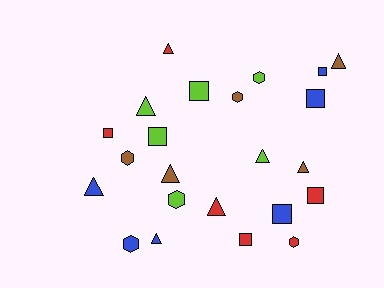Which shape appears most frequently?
Triangle, with 9 objects.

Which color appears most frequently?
Red, with 6 objects.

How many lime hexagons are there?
There are 2 lime hexagons.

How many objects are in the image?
There are 23 objects.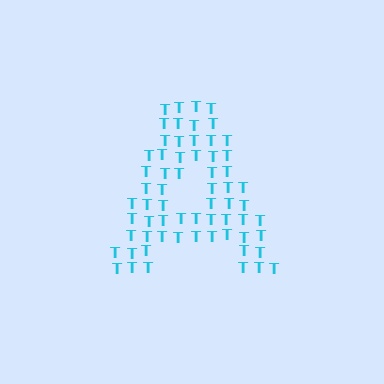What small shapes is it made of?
It is made of small letter T's.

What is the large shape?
The large shape is the letter A.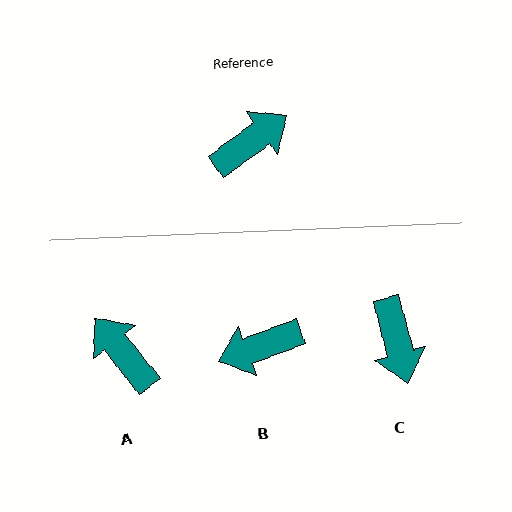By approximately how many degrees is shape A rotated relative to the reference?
Approximately 92 degrees counter-clockwise.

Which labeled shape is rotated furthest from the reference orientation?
B, about 164 degrees away.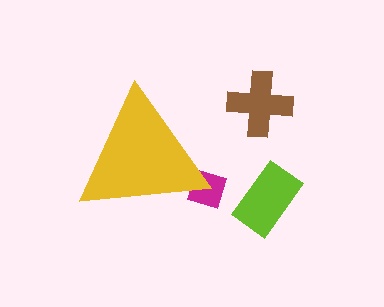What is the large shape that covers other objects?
A yellow triangle.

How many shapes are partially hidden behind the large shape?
1 shape is partially hidden.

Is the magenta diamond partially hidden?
Yes, the magenta diamond is partially hidden behind the yellow triangle.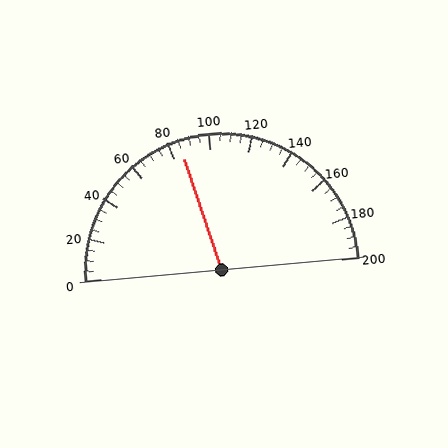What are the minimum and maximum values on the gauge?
The gauge ranges from 0 to 200.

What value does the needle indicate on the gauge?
The needle indicates approximately 85.